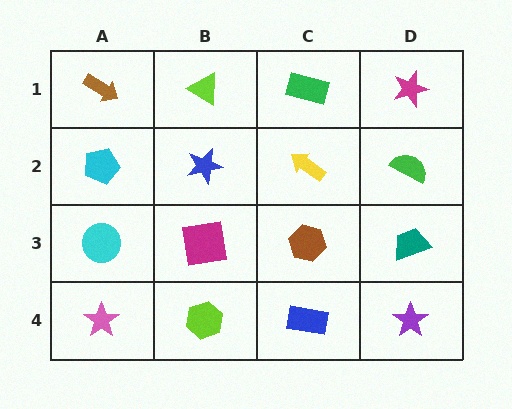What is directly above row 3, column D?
A green semicircle.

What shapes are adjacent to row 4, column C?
A brown hexagon (row 3, column C), a lime hexagon (row 4, column B), a purple star (row 4, column D).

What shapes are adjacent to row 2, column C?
A green rectangle (row 1, column C), a brown hexagon (row 3, column C), a blue star (row 2, column B), a green semicircle (row 2, column D).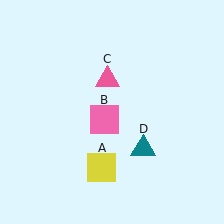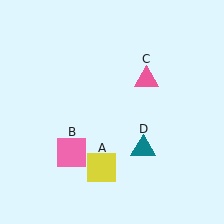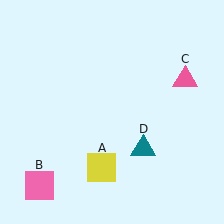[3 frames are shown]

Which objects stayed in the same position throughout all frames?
Yellow square (object A) and teal triangle (object D) remained stationary.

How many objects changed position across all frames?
2 objects changed position: pink square (object B), pink triangle (object C).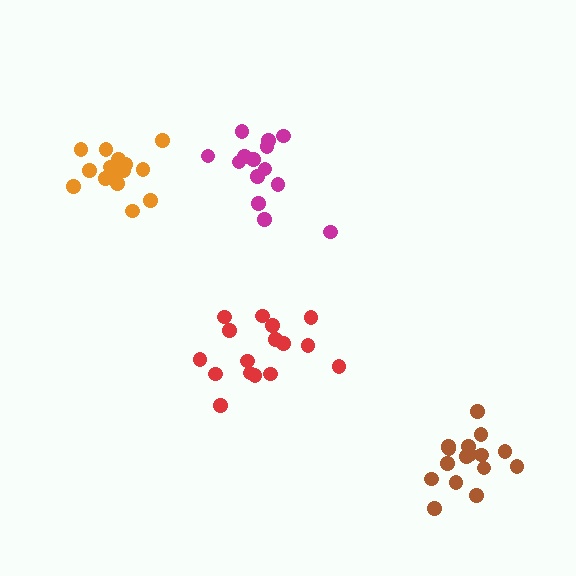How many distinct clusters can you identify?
There are 4 distinct clusters.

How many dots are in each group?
Group 1: 16 dots, Group 2: 15 dots, Group 3: 18 dots, Group 4: 14 dots (63 total).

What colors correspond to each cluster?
The clusters are colored: red, orange, brown, magenta.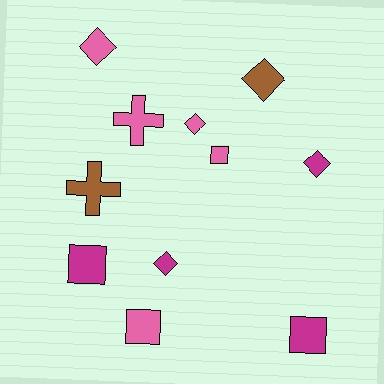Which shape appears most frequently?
Diamond, with 5 objects.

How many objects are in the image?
There are 11 objects.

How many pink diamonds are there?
There are 2 pink diamonds.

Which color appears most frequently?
Pink, with 5 objects.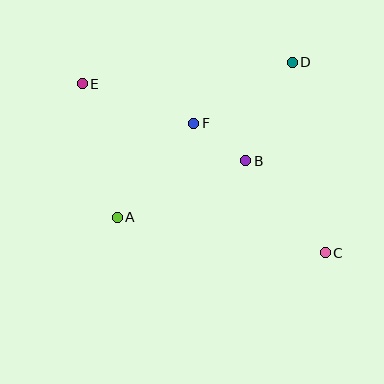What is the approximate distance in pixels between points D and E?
The distance between D and E is approximately 211 pixels.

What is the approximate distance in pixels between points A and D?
The distance between A and D is approximately 234 pixels.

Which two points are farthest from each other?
Points C and E are farthest from each other.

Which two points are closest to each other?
Points B and F are closest to each other.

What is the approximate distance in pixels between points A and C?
The distance between A and C is approximately 211 pixels.